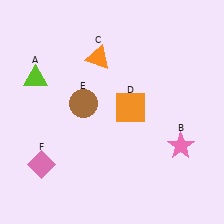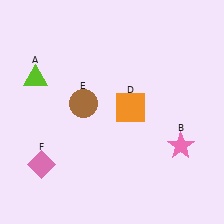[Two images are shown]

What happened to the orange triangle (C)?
The orange triangle (C) was removed in Image 2. It was in the top-left area of Image 1.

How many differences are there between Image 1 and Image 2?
There is 1 difference between the two images.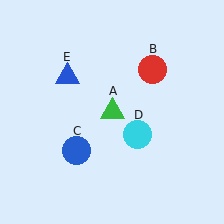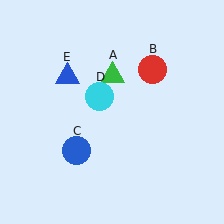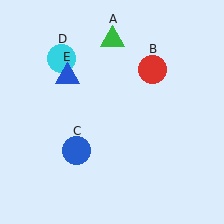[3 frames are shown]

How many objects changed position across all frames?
2 objects changed position: green triangle (object A), cyan circle (object D).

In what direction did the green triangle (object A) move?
The green triangle (object A) moved up.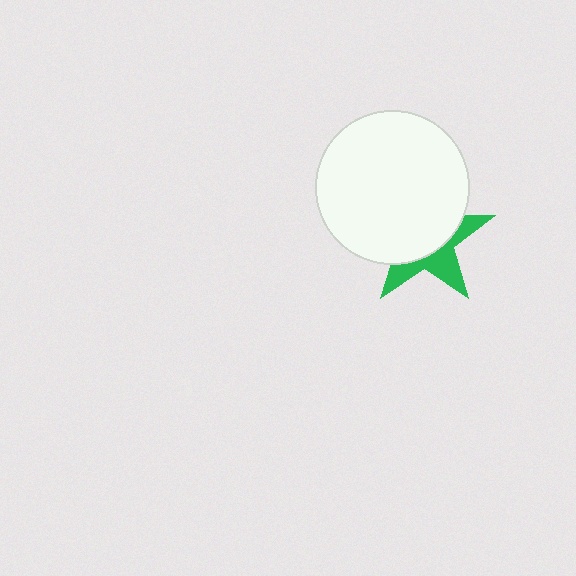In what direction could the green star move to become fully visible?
The green star could move toward the lower-right. That would shift it out from behind the white circle entirely.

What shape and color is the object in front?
The object in front is a white circle.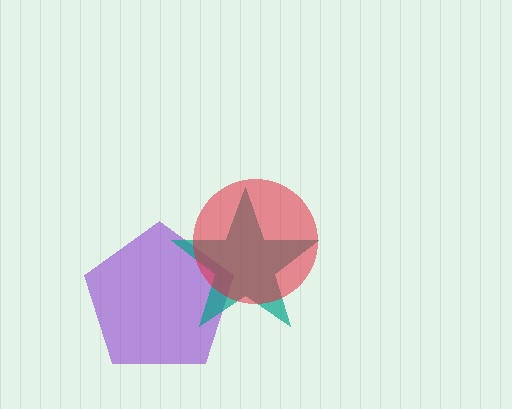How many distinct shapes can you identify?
There are 3 distinct shapes: a purple pentagon, a teal star, a red circle.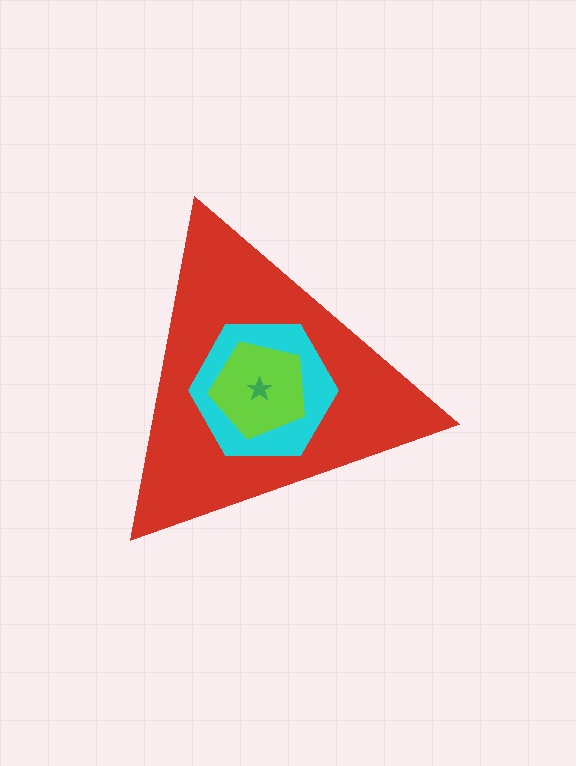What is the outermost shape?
The red triangle.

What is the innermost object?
The green star.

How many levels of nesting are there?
4.